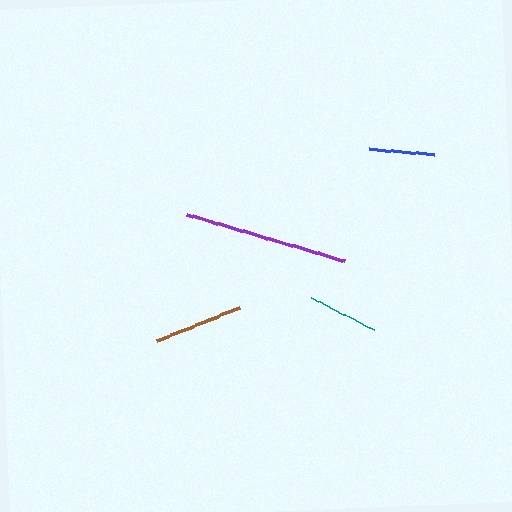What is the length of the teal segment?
The teal segment is approximately 71 pixels long.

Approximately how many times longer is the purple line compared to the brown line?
The purple line is approximately 1.8 times the length of the brown line.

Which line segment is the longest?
The purple line is the longest at approximately 165 pixels.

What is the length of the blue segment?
The blue segment is approximately 65 pixels long.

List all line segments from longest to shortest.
From longest to shortest: purple, brown, teal, blue.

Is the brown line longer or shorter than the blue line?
The brown line is longer than the blue line.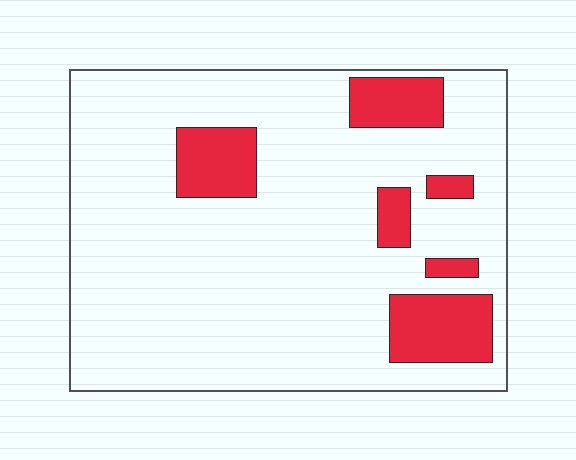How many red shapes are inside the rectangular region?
6.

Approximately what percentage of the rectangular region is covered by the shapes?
Approximately 15%.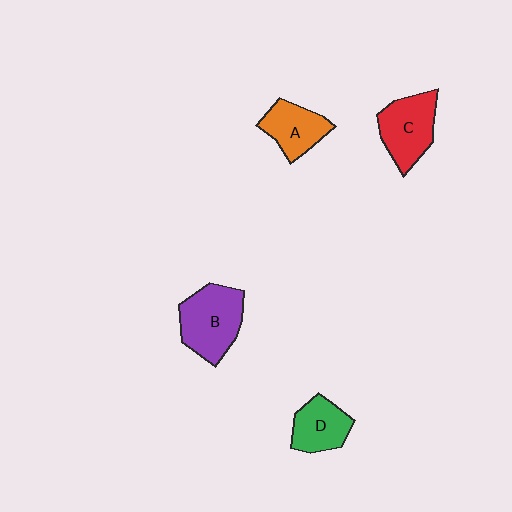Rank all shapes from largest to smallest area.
From largest to smallest: B (purple), C (red), A (orange), D (green).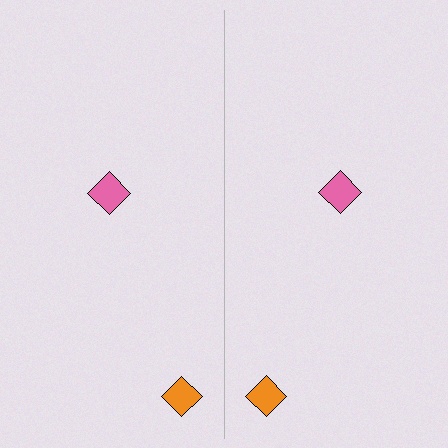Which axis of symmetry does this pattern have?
The pattern has a vertical axis of symmetry running through the center of the image.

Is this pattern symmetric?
Yes, this pattern has bilateral (reflection) symmetry.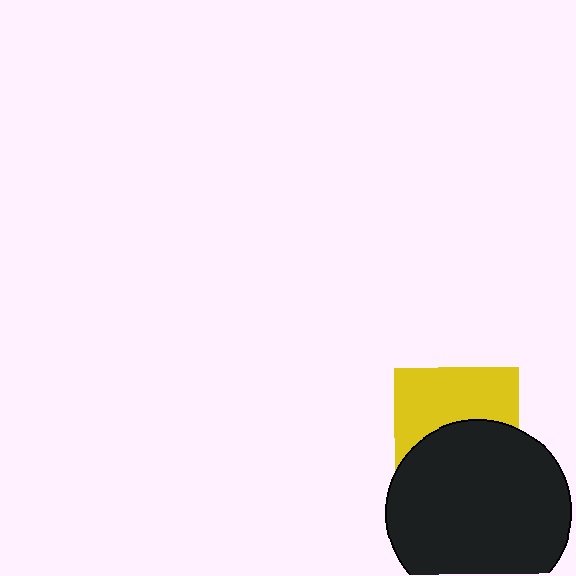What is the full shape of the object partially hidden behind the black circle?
The partially hidden object is a yellow square.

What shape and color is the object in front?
The object in front is a black circle.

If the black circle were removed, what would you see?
You would see the complete yellow square.